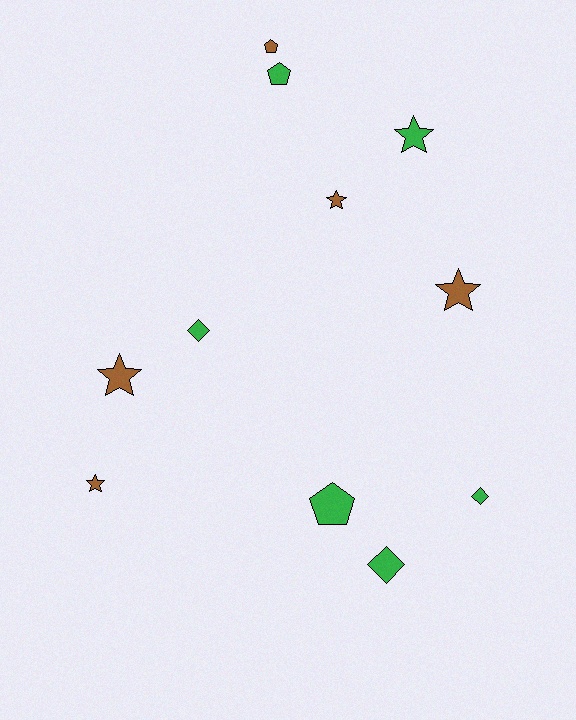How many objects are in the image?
There are 11 objects.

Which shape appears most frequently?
Star, with 5 objects.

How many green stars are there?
There is 1 green star.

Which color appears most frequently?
Green, with 6 objects.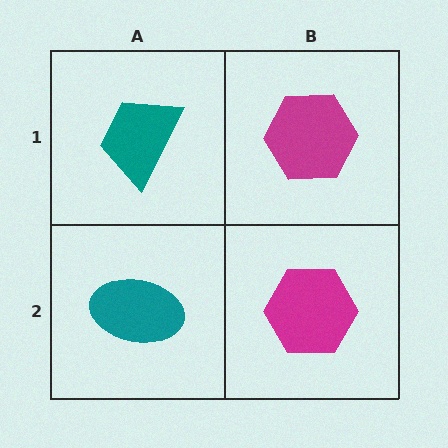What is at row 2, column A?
A teal ellipse.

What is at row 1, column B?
A magenta hexagon.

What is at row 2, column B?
A magenta hexagon.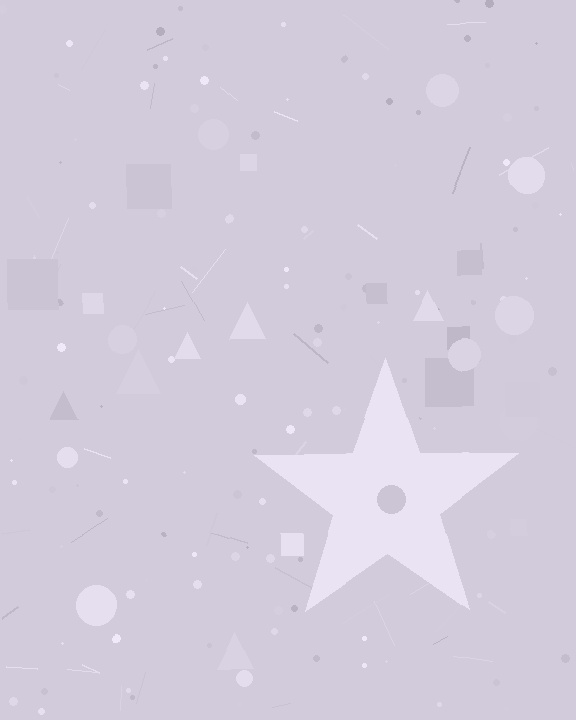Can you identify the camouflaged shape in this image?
The camouflaged shape is a star.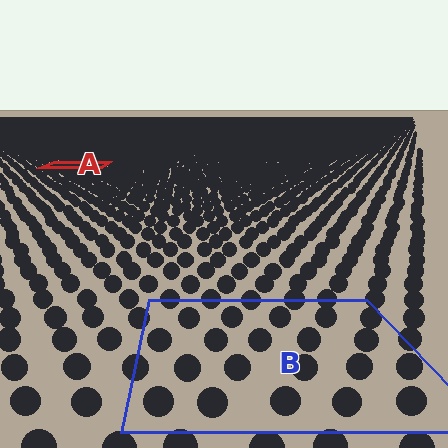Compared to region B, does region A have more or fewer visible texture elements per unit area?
Region A has more texture elements per unit area — they are packed more densely because it is farther away.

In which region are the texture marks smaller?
The texture marks are smaller in region A, because it is farther away.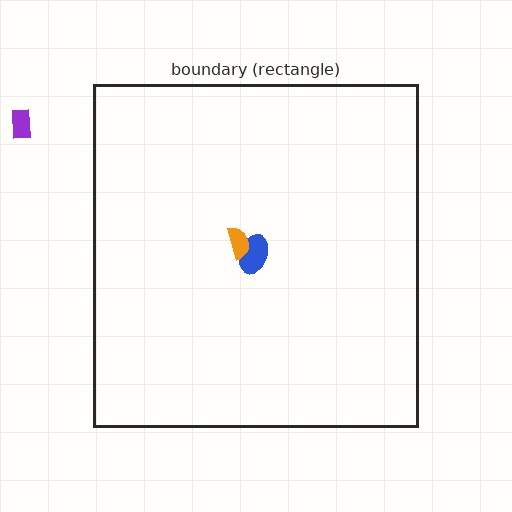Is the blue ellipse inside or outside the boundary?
Inside.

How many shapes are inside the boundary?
2 inside, 1 outside.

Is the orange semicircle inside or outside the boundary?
Inside.